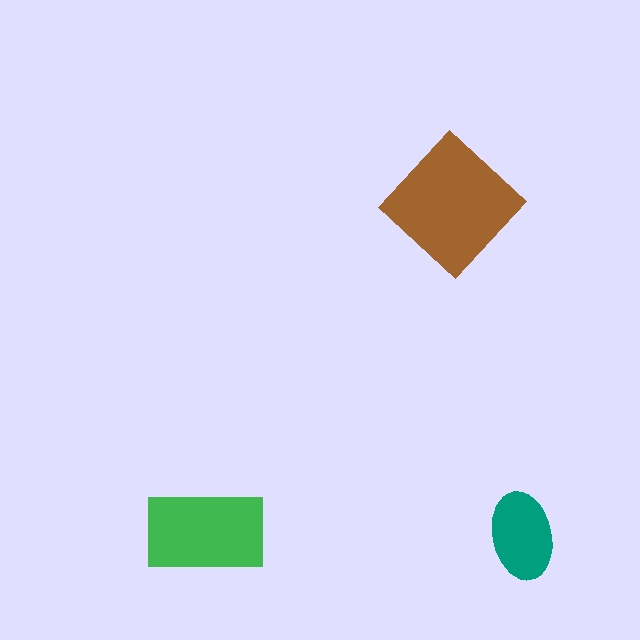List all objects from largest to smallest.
The brown diamond, the green rectangle, the teal ellipse.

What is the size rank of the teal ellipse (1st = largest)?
3rd.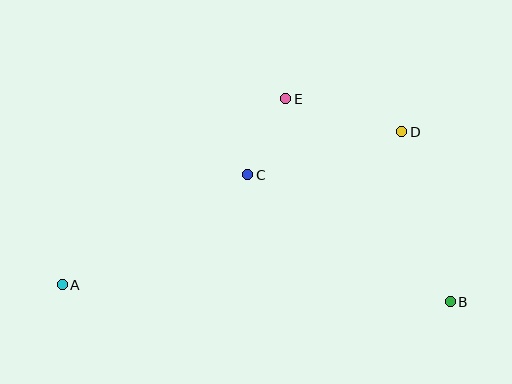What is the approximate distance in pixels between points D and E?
The distance between D and E is approximately 121 pixels.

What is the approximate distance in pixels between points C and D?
The distance between C and D is approximately 160 pixels.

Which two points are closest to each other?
Points C and E are closest to each other.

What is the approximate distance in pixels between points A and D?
The distance between A and D is approximately 372 pixels.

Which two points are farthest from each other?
Points A and B are farthest from each other.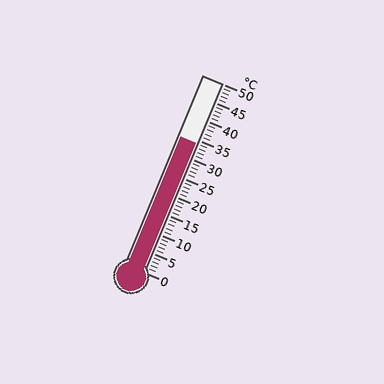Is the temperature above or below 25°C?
The temperature is above 25°C.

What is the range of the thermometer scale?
The thermometer scale ranges from 0°C to 50°C.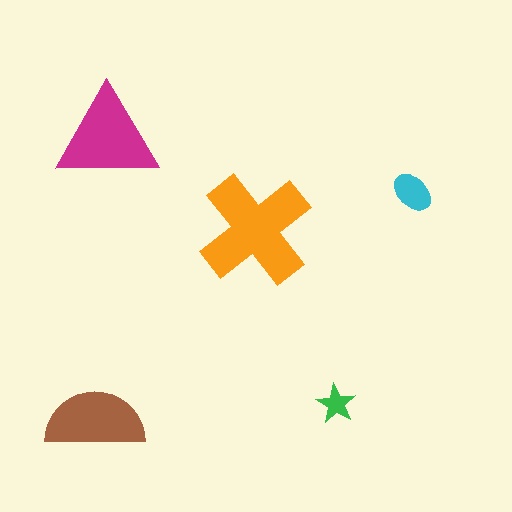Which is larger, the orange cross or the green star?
The orange cross.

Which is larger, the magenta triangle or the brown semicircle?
The magenta triangle.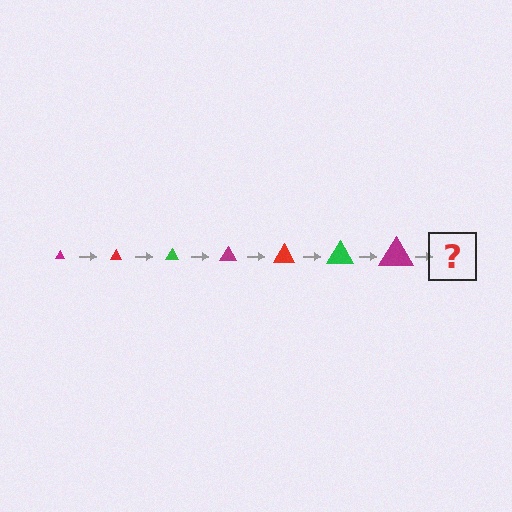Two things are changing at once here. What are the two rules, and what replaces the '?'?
The two rules are that the triangle grows larger each step and the color cycles through magenta, red, and green. The '?' should be a red triangle, larger than the previous one.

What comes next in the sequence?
The next element should be a red triangle, larger than the previous one.